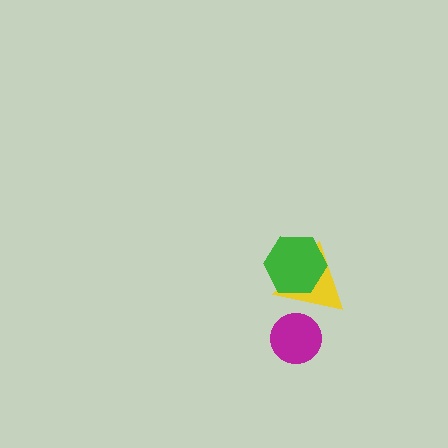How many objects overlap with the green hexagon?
1 object overlaps with the green hexagon.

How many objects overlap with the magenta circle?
1 object overlaps with the magenta circle.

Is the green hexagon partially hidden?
No, no other shape covers it.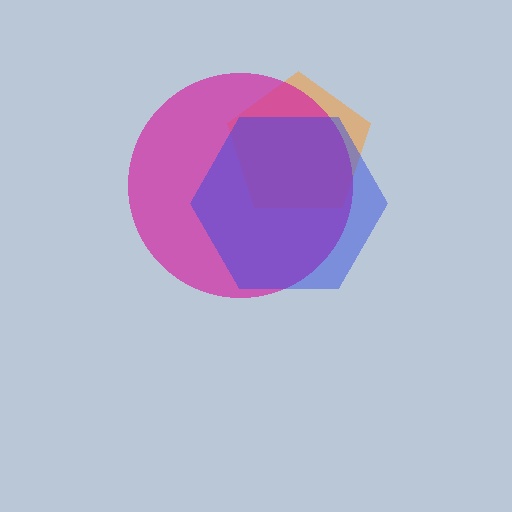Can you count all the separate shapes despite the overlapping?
Yes, there are 3 separate shapes.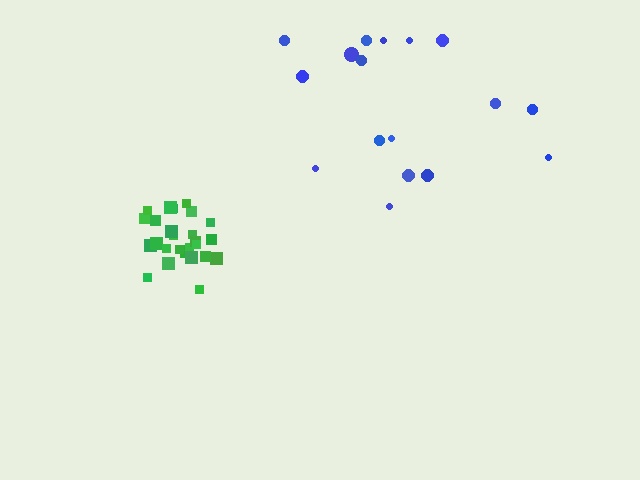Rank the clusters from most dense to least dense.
green, blue.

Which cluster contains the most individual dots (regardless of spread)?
Green (27).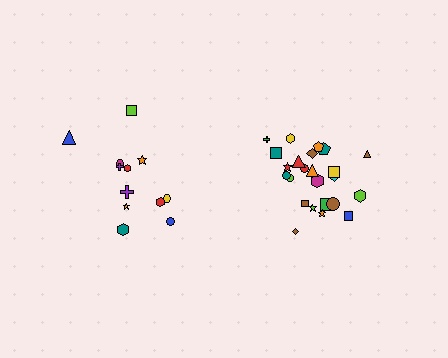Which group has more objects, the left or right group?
The right group.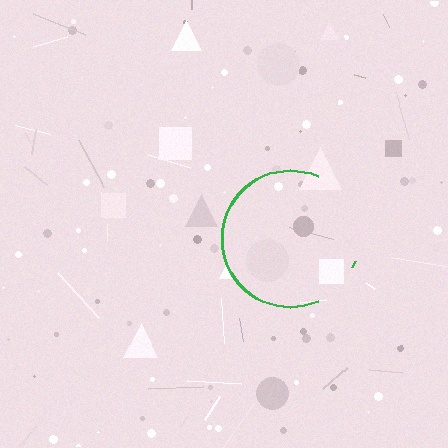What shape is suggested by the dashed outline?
The dashed outline suggests a circle.